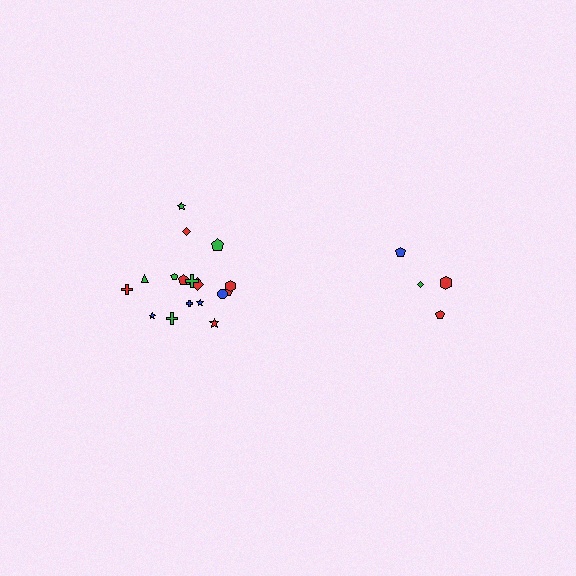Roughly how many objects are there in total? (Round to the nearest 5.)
Roughly 20 objects in total.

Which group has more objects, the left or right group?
The left group.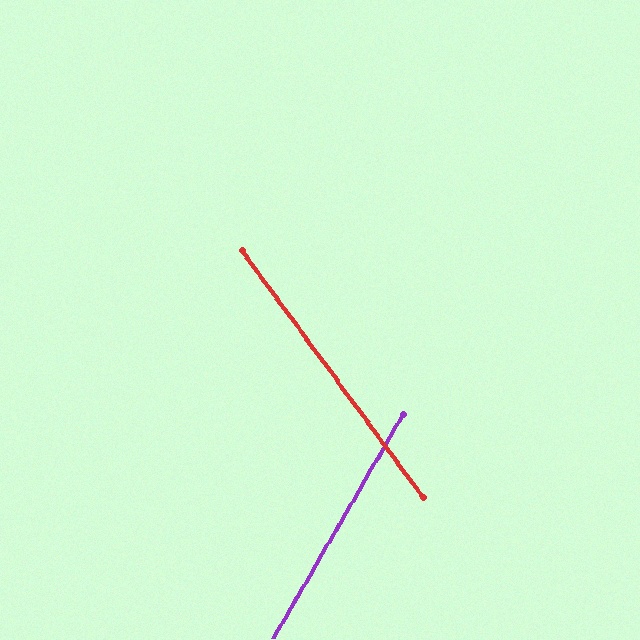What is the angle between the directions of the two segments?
Approximately 66 degrees.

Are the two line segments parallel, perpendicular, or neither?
Neither parallel nor perpendicular — they differ by about 66°.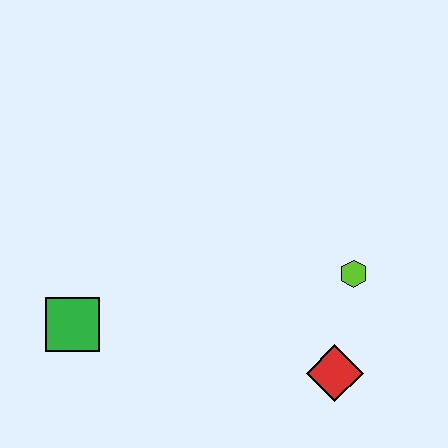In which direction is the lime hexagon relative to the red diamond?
The lime hexagon is above the red diamond.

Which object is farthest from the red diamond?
The green square is farthest from the red diamond.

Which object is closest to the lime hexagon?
The red diamond is closest to the lime hexagon.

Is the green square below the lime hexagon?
Yes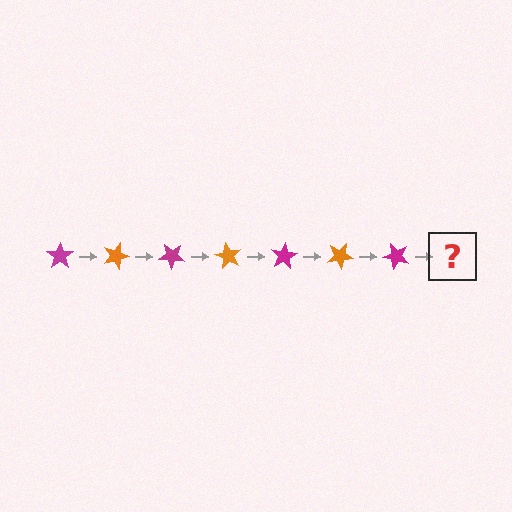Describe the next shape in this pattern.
It should be an orange star, rotated 140 degrees from the start.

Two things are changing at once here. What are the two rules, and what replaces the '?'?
The two rules are that it rotates 20 degrees each step and the color cycles through magenta and orange. The '?' should be an orange star, rotated 140 degrees from the start.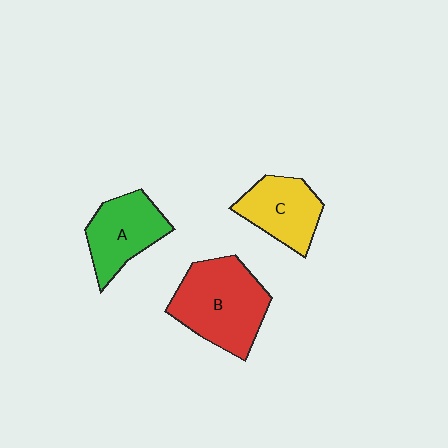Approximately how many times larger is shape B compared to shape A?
Approximately 1.4 times.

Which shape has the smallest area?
Shape C (yellow).